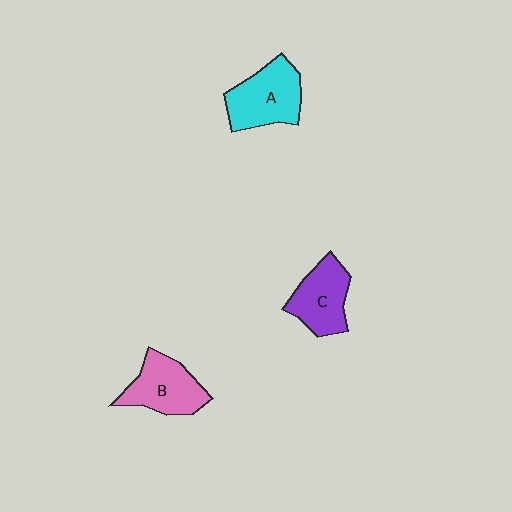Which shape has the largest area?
Shape A (cyan).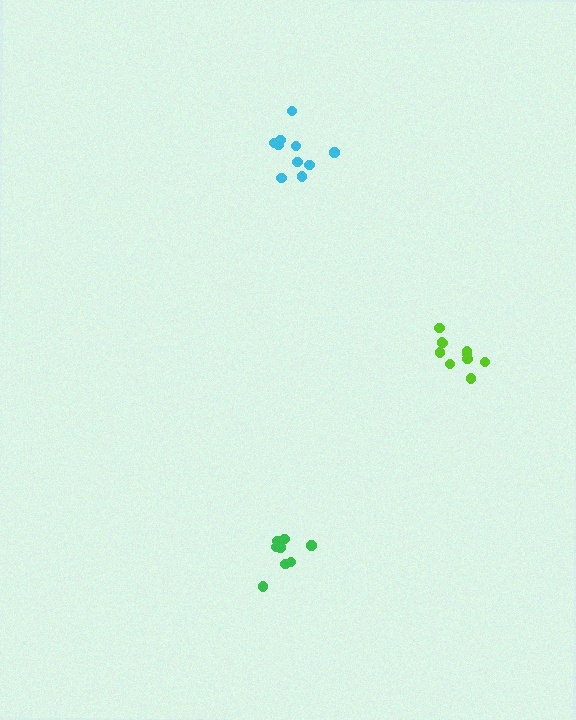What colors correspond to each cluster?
The clusters are colored: lime, green, cyan.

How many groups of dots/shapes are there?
There are 3 groups.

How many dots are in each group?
Group 1: 10 dots, Group 2: 8 dots, Group 3: 10 dots (28 total).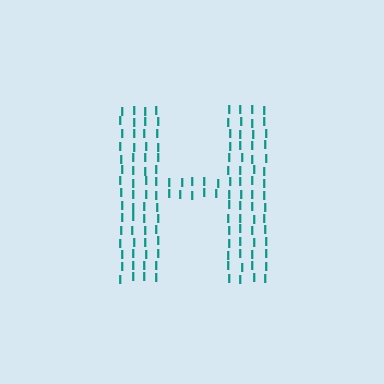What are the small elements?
The small elements are letter I's.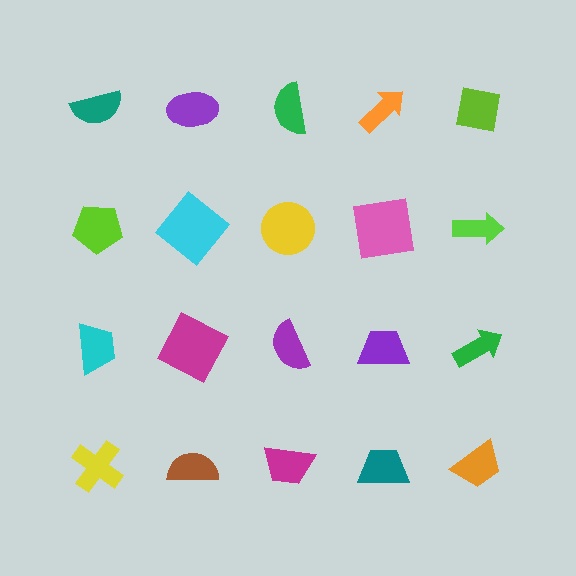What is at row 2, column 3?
A yellow circle.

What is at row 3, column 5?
A green arrow.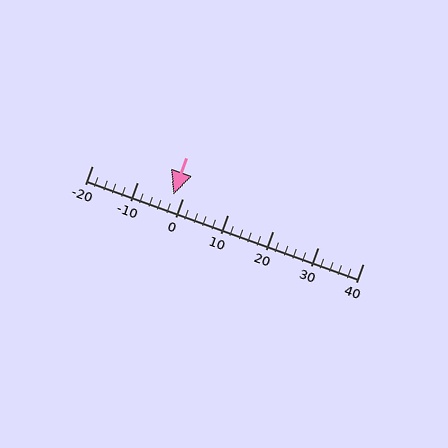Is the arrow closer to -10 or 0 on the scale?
The arrow is closer to 0.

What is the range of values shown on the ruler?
The ruler shows values from -20 to 40.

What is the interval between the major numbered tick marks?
The major tick marks are spaced 10 units apart.